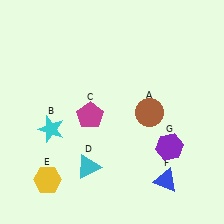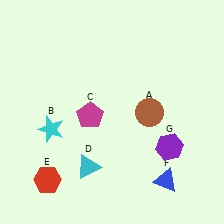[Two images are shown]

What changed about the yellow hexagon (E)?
In Image 1, E is yellow. In Image 2, it changed to red.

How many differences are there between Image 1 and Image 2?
There is 1 difference between the two images.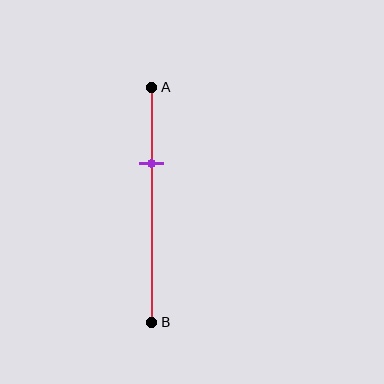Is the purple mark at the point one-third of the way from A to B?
Yes, the mark is approximately at the one-third point.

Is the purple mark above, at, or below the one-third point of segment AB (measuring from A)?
The purple mark is approximately at the one-third point of segment AB.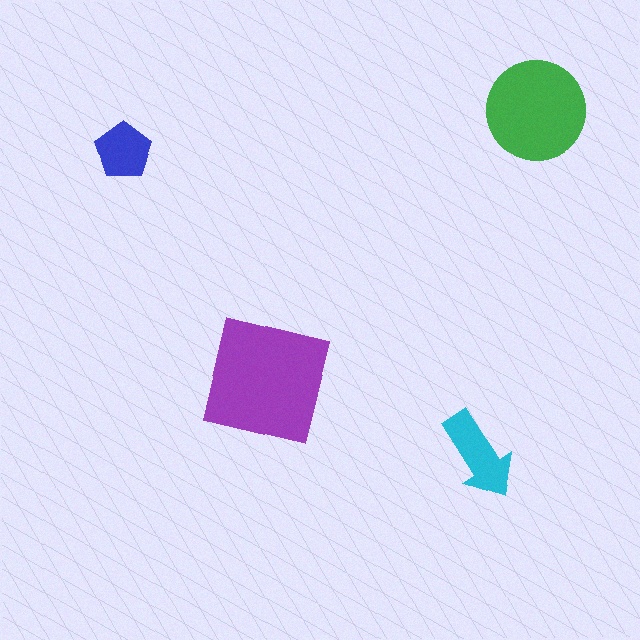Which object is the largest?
The purple square.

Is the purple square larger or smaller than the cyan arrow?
Larger.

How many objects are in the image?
There are 4 objects in the image.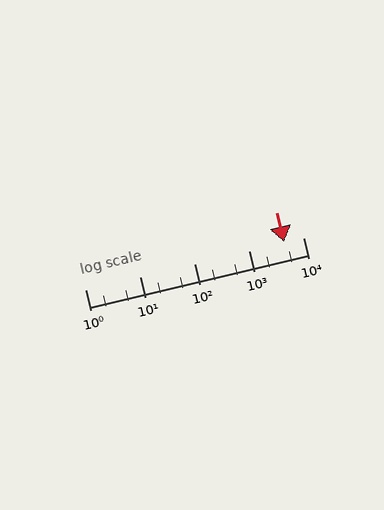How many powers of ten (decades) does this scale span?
The scale spans 4 decades, from 1 to 10000.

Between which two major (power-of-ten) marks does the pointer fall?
The pointer is between 1000 and 10000.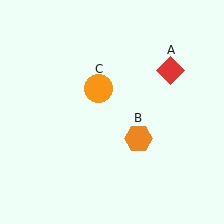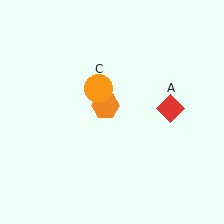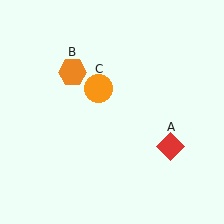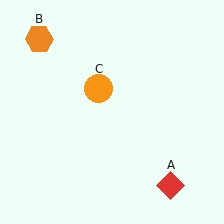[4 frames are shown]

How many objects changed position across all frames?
2 objects changed position: red diamond (object A), orange hexagon (object B).